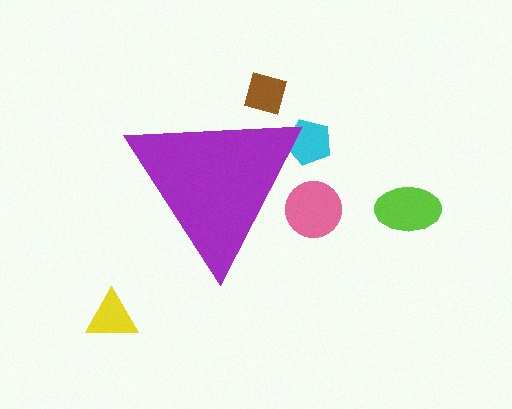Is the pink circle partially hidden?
Yes, the pink circle is partially hidden behind the purple triangle.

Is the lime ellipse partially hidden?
No, the lime ellipse is fully visible.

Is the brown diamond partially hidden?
Yes, the brown diamond is partially hidden behind the purple triangle.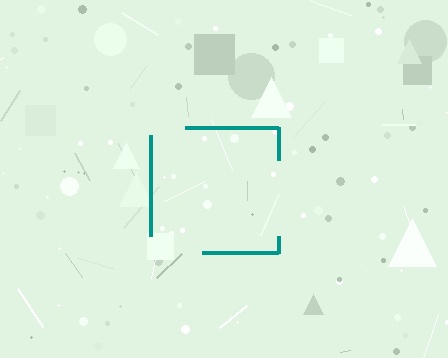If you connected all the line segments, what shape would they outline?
They would outline a square.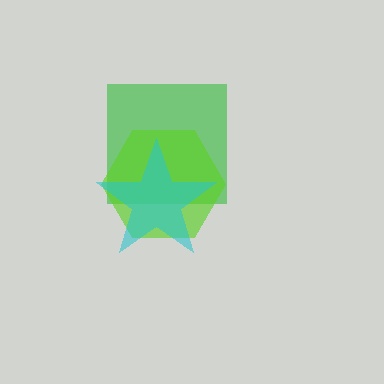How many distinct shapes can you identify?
There are 3 distinct shapes: a green square, a lime hexagon, a cyan star.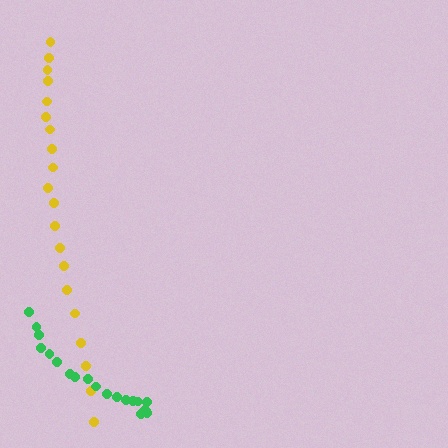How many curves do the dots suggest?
There are 2 distinct paths.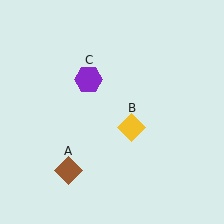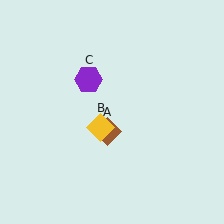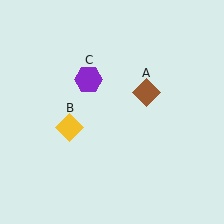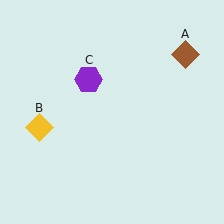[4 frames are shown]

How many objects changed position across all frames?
2 objects changed position: brown diamond (object A), yellow diamond (object B).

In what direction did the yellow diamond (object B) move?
The yellow diamond (object B) moved left.